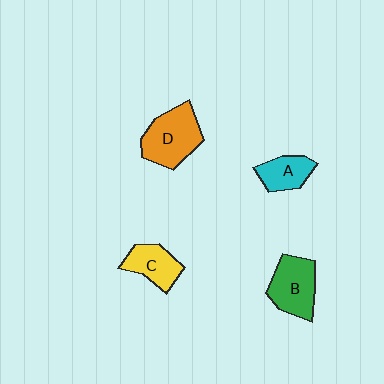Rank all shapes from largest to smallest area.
From largest to smallest: D (orange), B (green), C (yellow), A (cyan).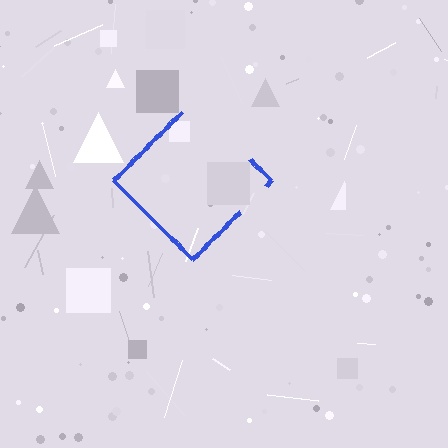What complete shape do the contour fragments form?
The contour fragments form a diamond.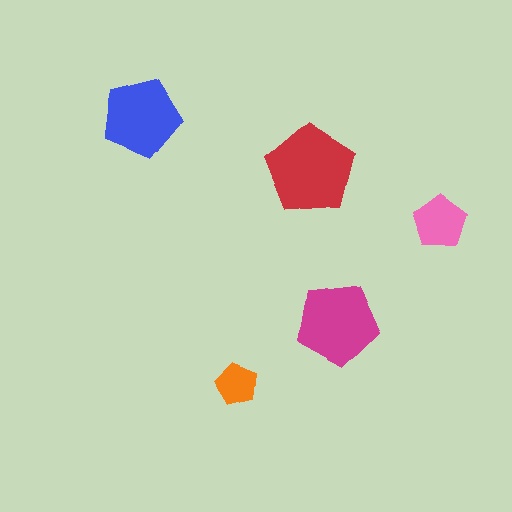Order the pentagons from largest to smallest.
the red one, the magenta one, the blue one, the pink one, the orange one.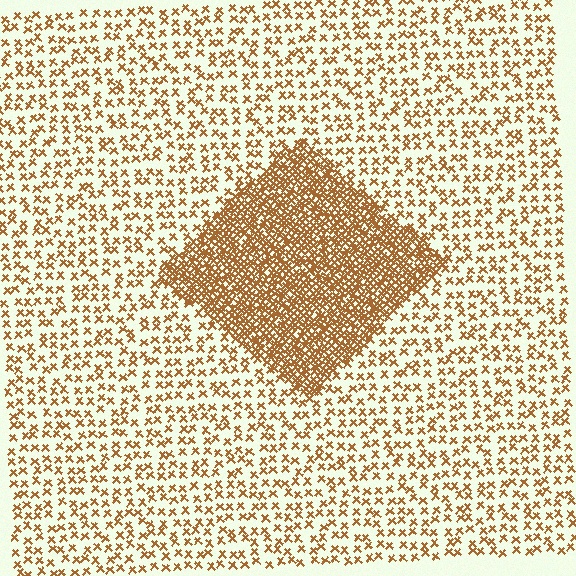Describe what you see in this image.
The image contains small brown elements arranged at two different densities. A diamond-shaped region is visible where the elements are more densely packed than the surrounding area.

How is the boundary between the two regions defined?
The boundary is defined by a change in element density (approximately 3.2x ratio). All elements are the same color, size, and shape.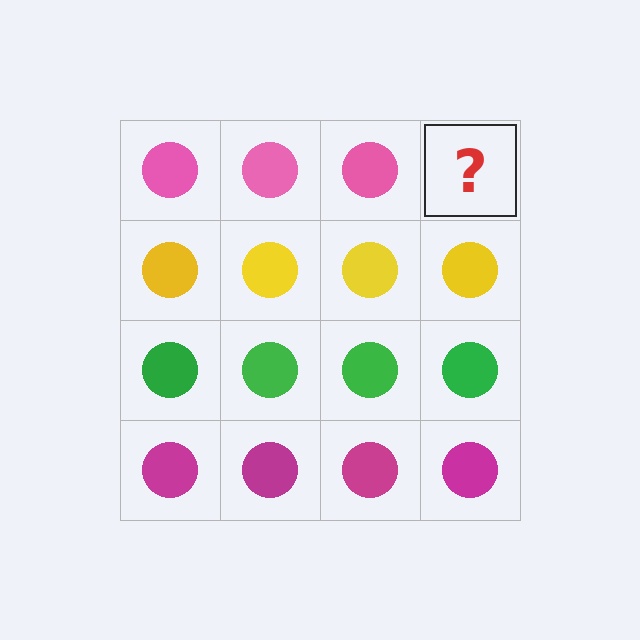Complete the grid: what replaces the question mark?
The question mark should be replaced with a pink circle.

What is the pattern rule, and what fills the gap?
The rule is that each row has a consistent color. The gap should be filled with a pink circle.